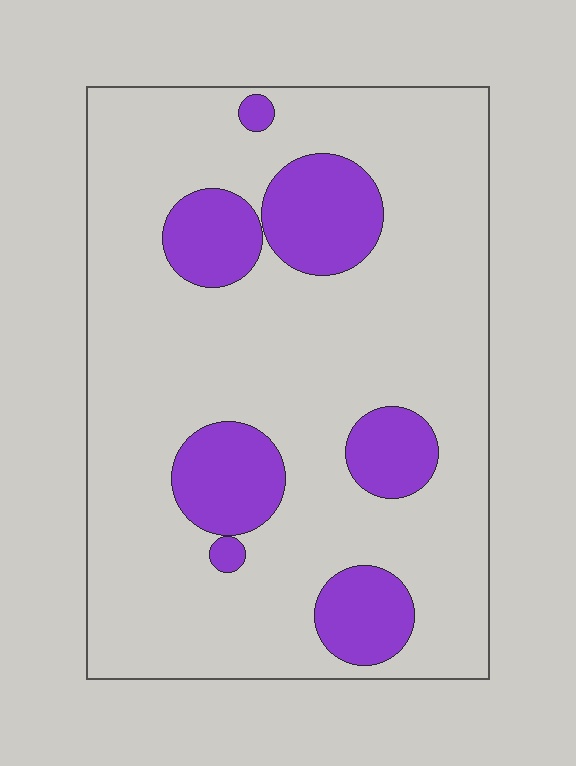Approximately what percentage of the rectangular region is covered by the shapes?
Approximately 20%.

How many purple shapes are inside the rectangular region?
7.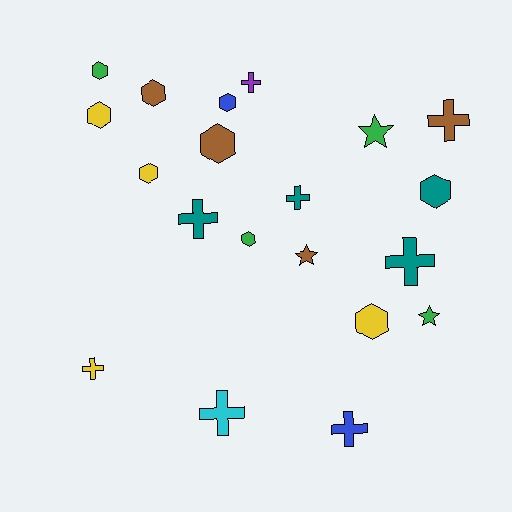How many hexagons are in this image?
There are 9 hexagons.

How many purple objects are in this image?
There is 1 purple object.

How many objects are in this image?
There are 20 objects.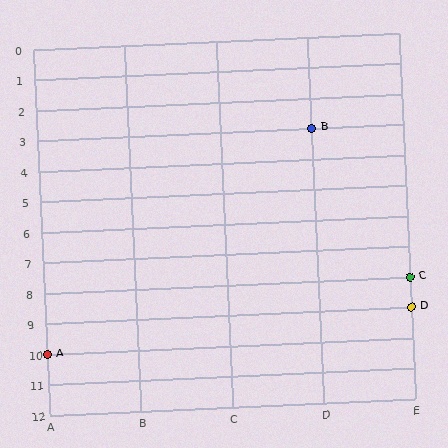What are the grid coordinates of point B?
Point B is at grid coordinates (D, 3).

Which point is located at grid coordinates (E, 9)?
Point D is at (E, 9).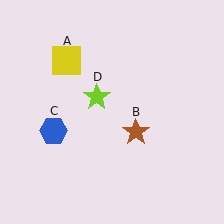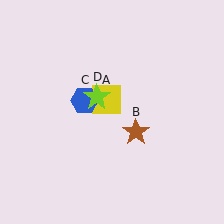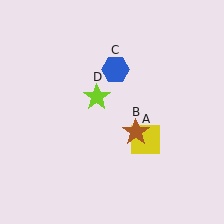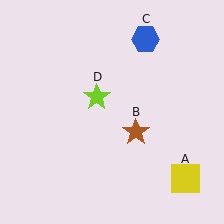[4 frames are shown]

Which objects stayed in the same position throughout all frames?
Brown star (object B) and lime star (object D) remained stationary.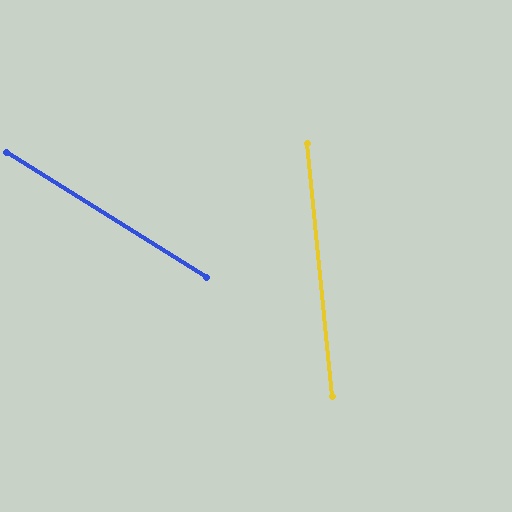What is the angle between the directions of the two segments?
Approximately 52 degrees.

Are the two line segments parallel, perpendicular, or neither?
Neither parallel nor perpendicular — they differ by about 52°.